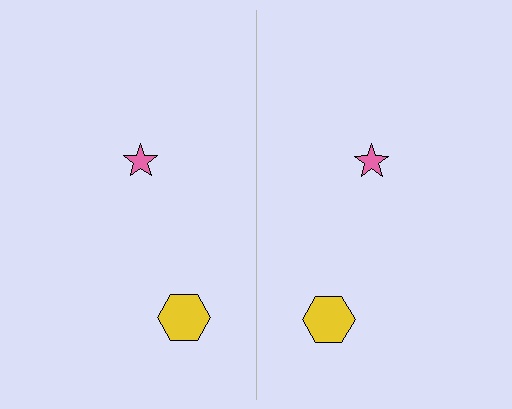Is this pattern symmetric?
Yes, this pattern has bilateral (reflection) symmetry.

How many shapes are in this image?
There are 4 shapes in this image.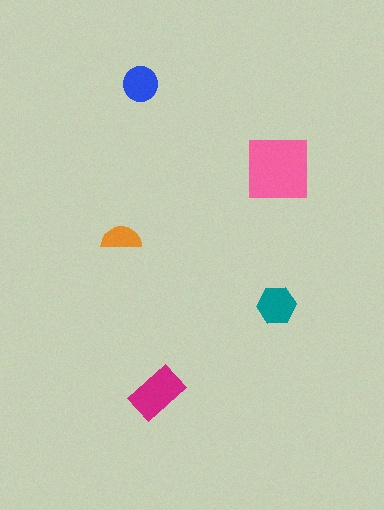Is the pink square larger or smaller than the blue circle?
Larger.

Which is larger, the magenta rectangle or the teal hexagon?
The magenta rectangle.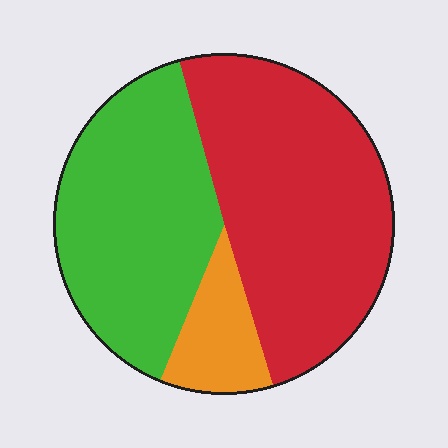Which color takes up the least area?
Orange, at roughly 10%.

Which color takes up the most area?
Red, at roughly 50%.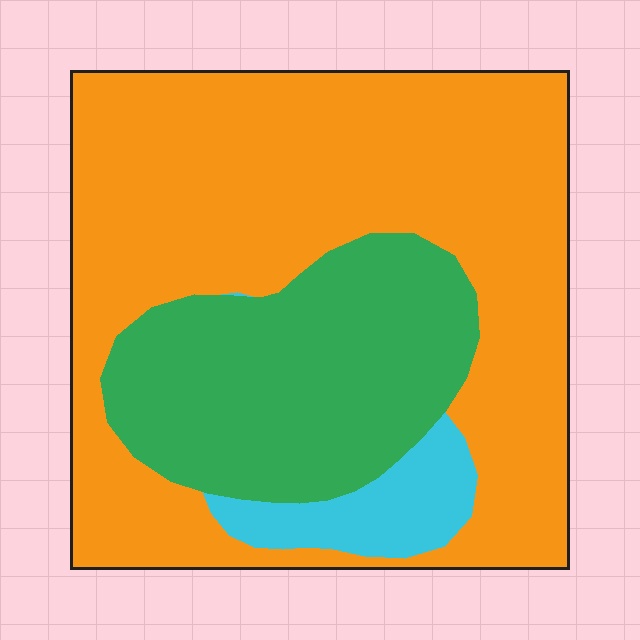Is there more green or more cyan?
Green.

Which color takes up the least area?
Cyan, at roughly 5%.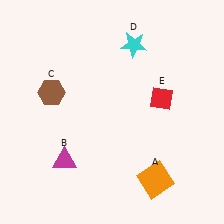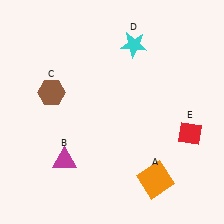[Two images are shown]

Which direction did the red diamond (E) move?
The red diamond (E) moved down.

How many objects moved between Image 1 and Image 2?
1 object moved between the two images.